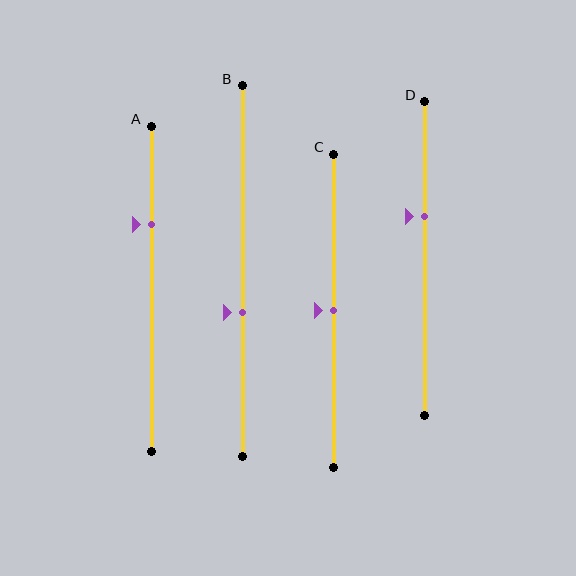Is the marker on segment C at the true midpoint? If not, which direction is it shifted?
Yes, the marker on segment C is at the true midpoint.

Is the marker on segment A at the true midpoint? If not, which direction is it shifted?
No, the marker on segment A is shifted upward by about 20% of the segment length.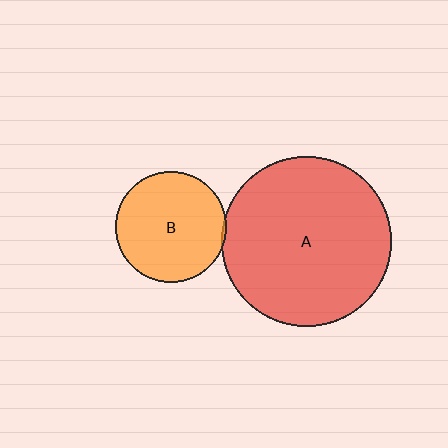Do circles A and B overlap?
Yes.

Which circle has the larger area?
Circle A (red).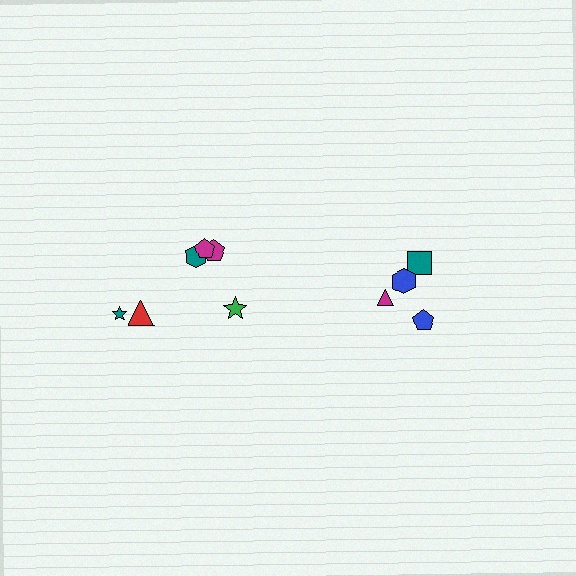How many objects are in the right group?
There are 4 objects.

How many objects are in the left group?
There are 6 objects.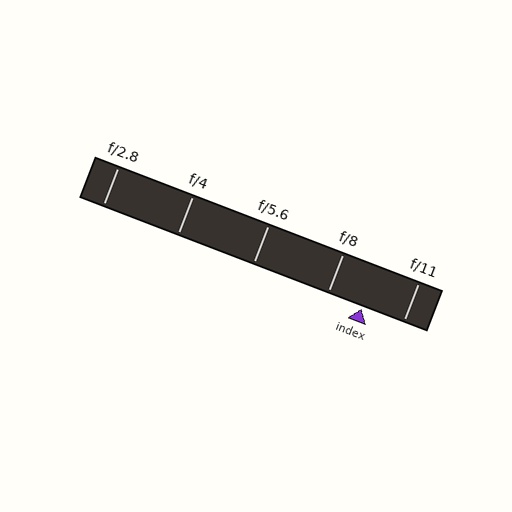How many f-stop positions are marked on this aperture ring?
There are 5 f-stop positions marked.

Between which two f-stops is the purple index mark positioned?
The index mark is between f/8 and f/11.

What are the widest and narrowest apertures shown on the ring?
The widest aperture shown is f/2.8 and the narrowest is f/11.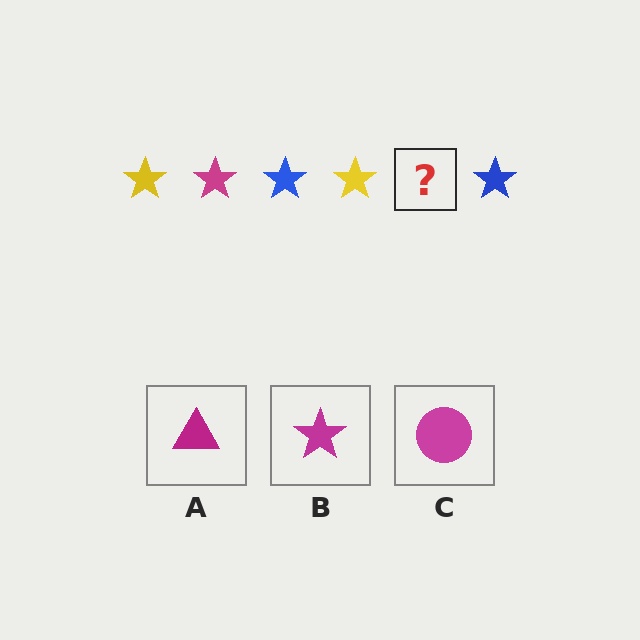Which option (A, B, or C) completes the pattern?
B.